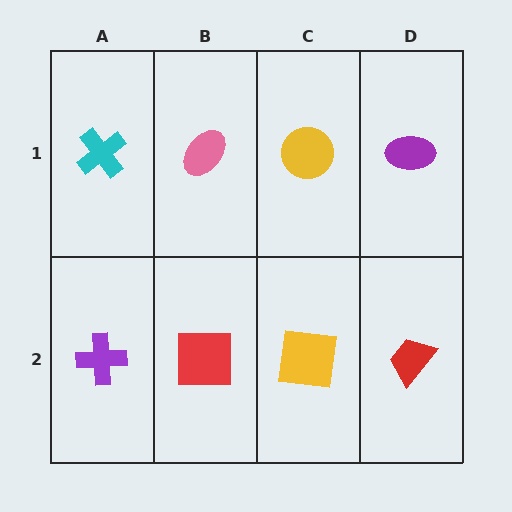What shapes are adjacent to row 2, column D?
A purple ellipse (row 1, column D), a yellow square (row 2, column C).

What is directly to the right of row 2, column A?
A red square.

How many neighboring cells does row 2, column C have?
3.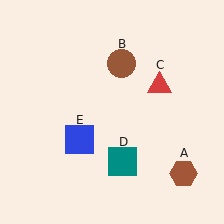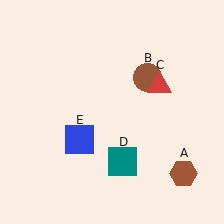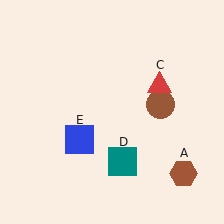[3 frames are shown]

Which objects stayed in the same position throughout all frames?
Brown hexagon (object A) and red triangle (object C) and teal square (object D) and blue square (object E) remained stationary.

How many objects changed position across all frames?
1 object changed position: brown circle (object B).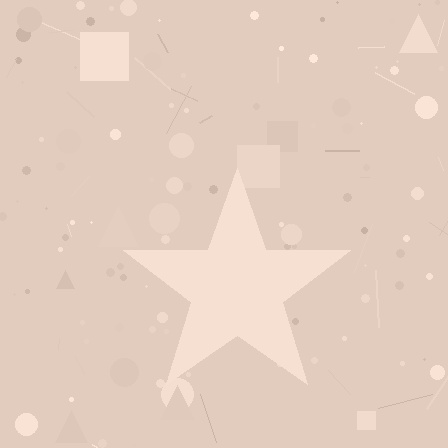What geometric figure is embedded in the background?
A star is embedded in the background.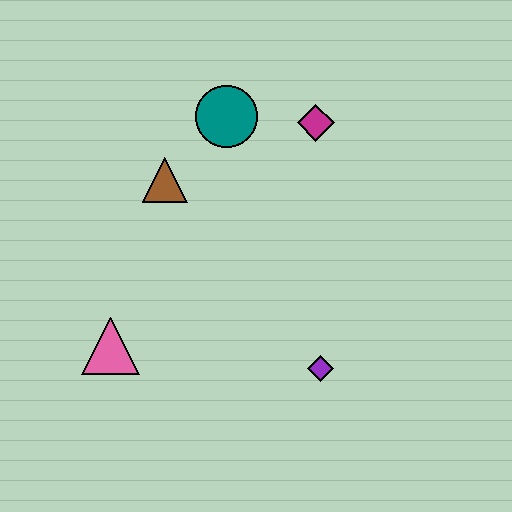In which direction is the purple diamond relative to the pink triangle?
The purple diamond is to the right of the pink triangle.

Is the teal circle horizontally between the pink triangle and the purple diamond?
Yes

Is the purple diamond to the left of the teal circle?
No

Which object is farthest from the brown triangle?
The purple diamond is farthest from the brown triangle.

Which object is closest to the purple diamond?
The pink triangle is closest to the purple diamond.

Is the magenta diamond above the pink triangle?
Yes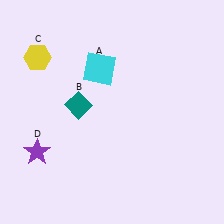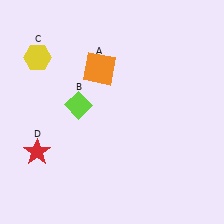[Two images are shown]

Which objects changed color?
A changed from cyan to orange. B changed from teal to lime. D changed from purple to red.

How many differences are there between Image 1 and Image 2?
There are 3 differences between the two images.